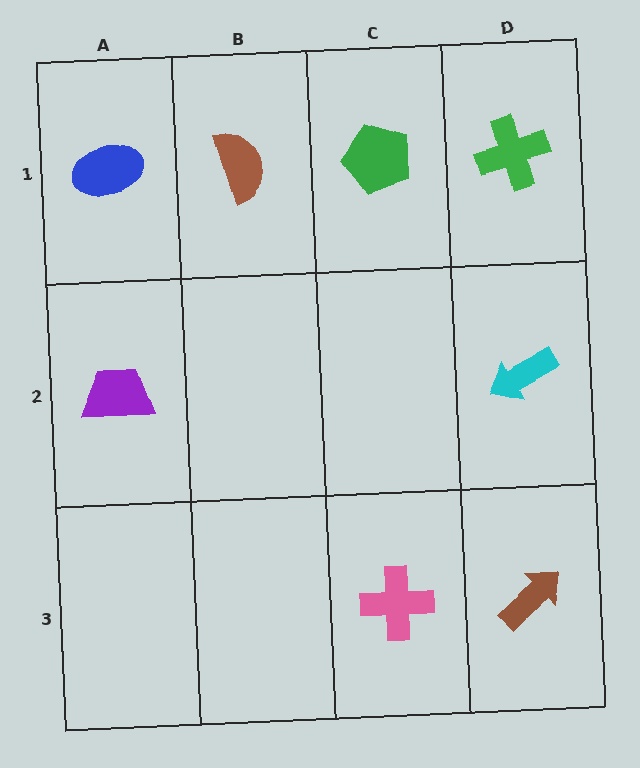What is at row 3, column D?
A brown arrow.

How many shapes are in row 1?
4 shapes.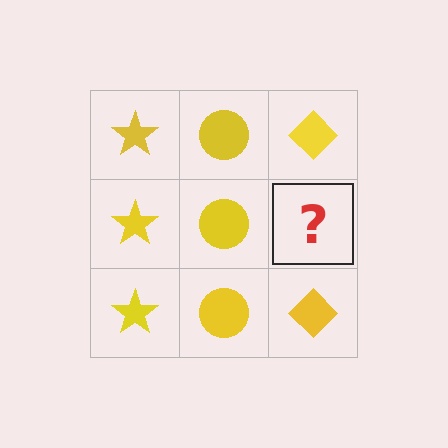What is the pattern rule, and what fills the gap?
The rule is that each column has a consistent shape. The gap should be filled with a yellow diamond.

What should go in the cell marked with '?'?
The missing cell should contain a yellow diamond.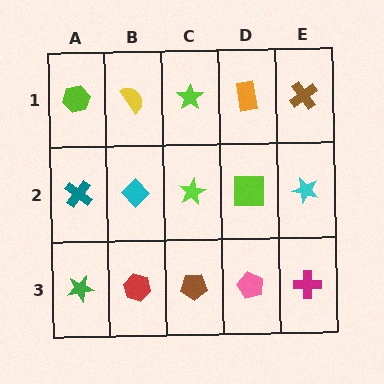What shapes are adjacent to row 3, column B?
A cyan diamond (row 2, column B), a green star (row 3, column A), a brown pentagon (row 3, column C).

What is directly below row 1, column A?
A teal cross.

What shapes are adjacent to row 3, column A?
A teal cross (row 2, column A), a red hexagon (row 3, column B).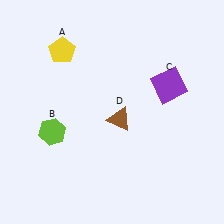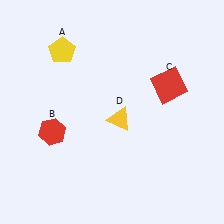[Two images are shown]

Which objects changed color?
B changed from lime to red. C changed from purple to red. D changed from brown to yellow.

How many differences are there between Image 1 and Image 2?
There are 3 differences between the two images.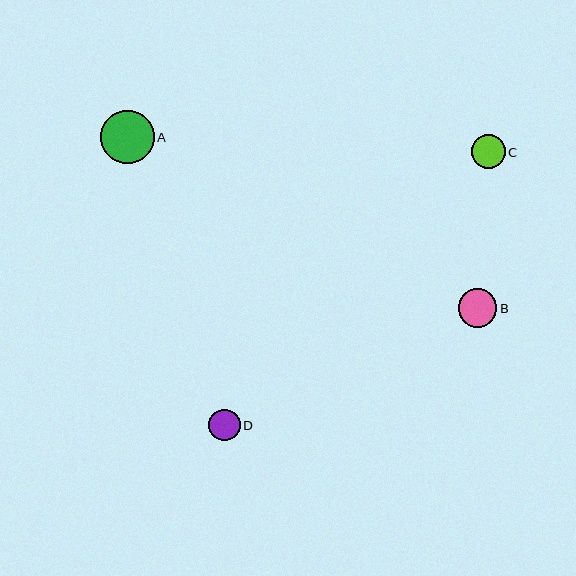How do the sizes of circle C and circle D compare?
Circle C and circle D are approximately the same size.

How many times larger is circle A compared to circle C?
Circle A is approximately 1.6 times the size of circle C.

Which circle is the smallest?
Circle D is the smallest with a size of approximately 31 pixels.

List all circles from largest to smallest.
From largest to smallest: A, B, C, D.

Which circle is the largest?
Circle A is the largest with a size of approximately 54 pixels.